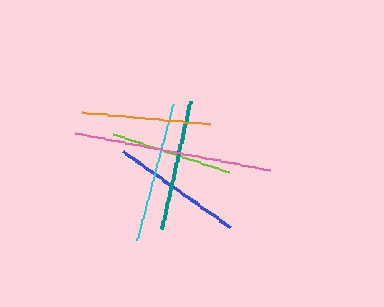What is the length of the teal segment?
The teal segment is approximately 131 pixels long.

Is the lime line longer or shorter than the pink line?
The pink line is longer than the lime line.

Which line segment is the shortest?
The lime line is the shortest at approximately 121 pixels.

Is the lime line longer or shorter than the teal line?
The teal line is longer than the lime line.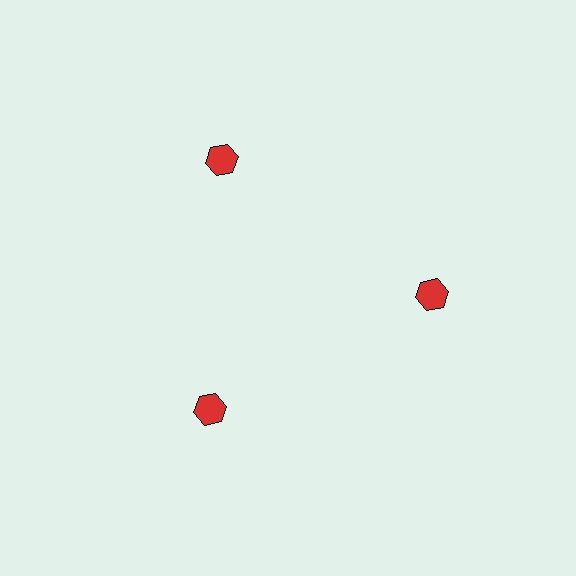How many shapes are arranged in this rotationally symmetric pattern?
There are 3 shapes, arranged in 3 groups of 1.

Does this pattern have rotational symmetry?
Yes, this pattern has 3-fold rotational symmetry. It looks the same after rotating 120 degrees around the center.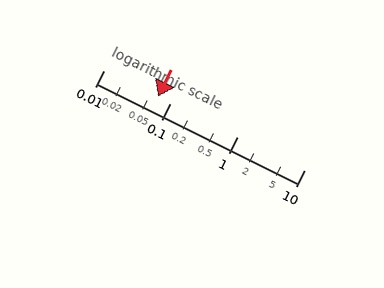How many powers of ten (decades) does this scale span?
The scale spans 3 decades, from 0.01 to 10.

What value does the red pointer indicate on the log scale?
The pointer indicates approximately 0.065.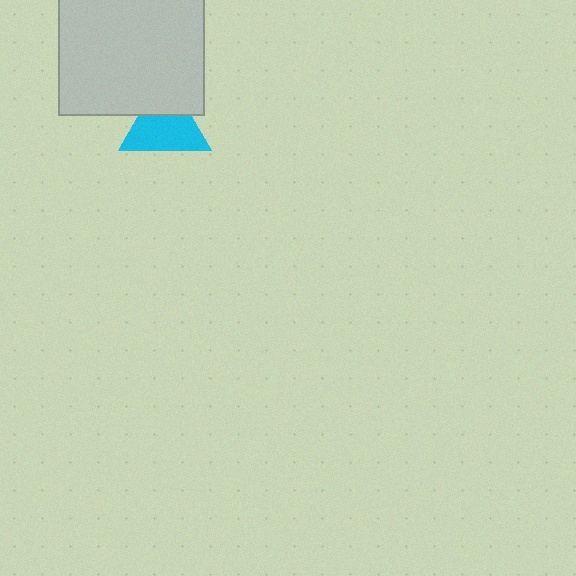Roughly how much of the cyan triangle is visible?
Most of it is visible (roughly 69%).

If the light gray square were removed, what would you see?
You would see the complete cyan triangle.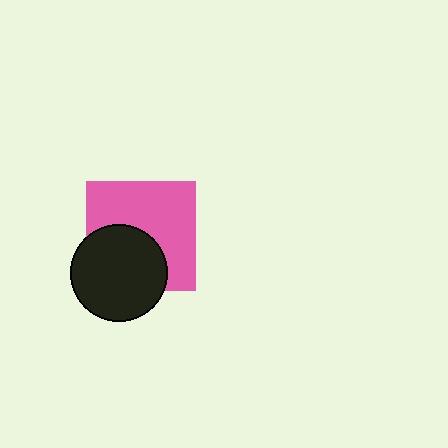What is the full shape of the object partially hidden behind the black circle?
The partially hidden object is a pink square.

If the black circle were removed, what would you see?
You would see the complete pink square.